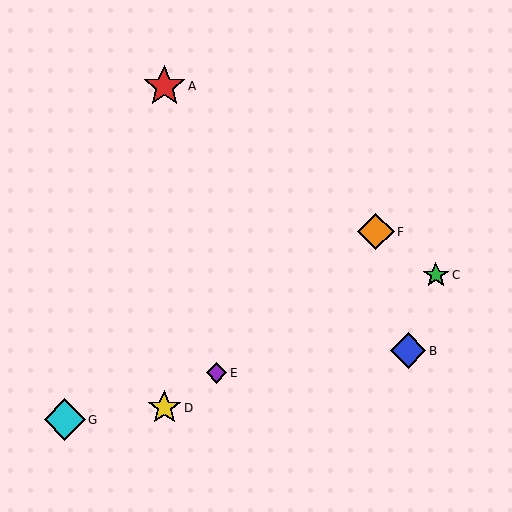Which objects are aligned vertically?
Objects A, D are aligned vertically.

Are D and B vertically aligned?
No, D is at x≈164 and B is at x≈408.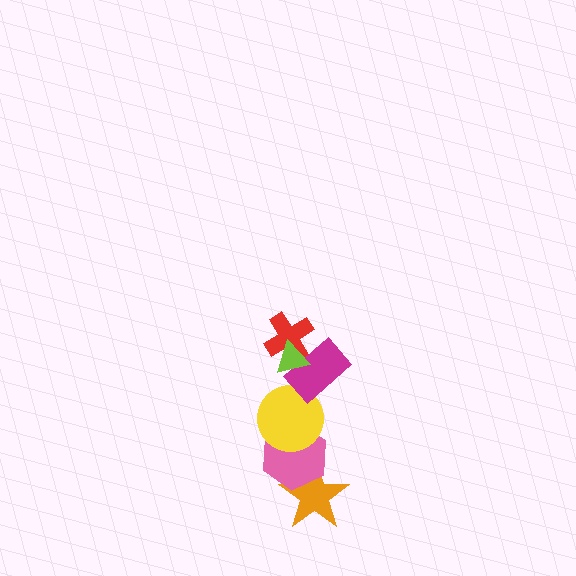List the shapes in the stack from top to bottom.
From top to bottom: the lime triangle, the red cross, the magenta rectangle, the yellow circle, the pink hexagon, the orange star.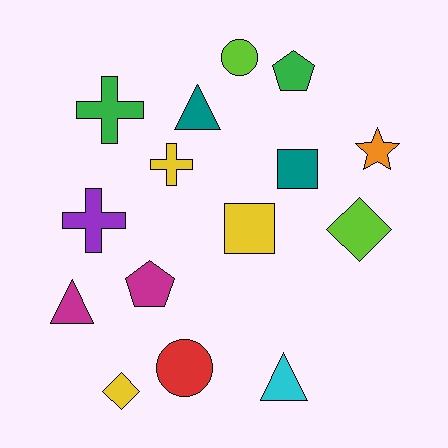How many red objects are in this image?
There is 1 red object.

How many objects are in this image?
There are 15 objects.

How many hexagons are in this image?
There are no hexagons.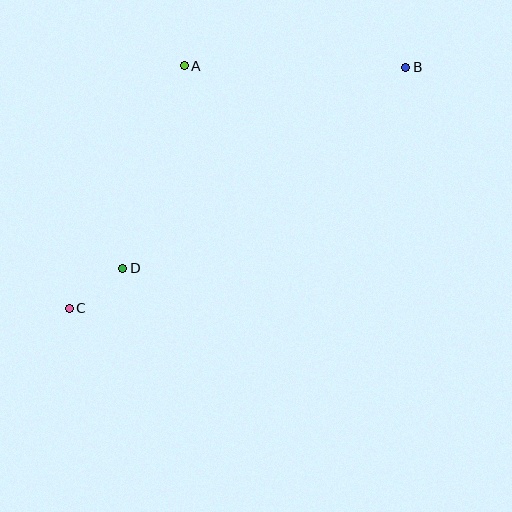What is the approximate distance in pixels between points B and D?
The distance between B and D is approximately 347 pixels.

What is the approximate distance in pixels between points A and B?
The distance between A and B is approximately 221 pixels.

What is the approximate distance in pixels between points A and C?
The distance between A and C is approximately 268 pixels.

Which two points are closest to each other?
Points C and D are closest to each other.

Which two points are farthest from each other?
Points B and C are farthest from each other.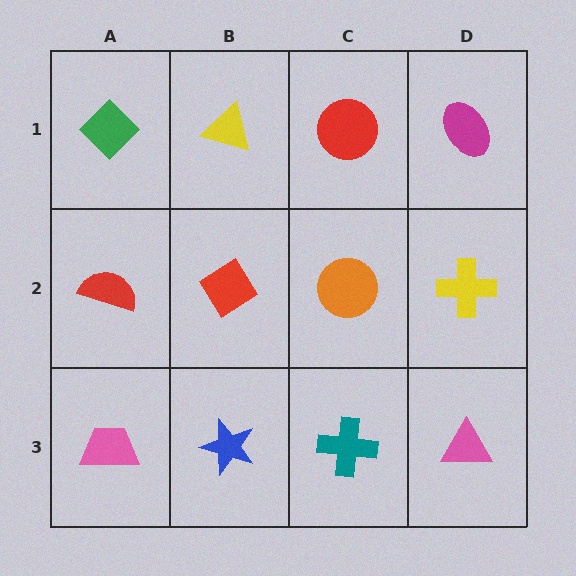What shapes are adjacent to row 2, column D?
A magenta ellipse (row 1, column D), a pink triangle (row 3, column D), an orange circle (row 2, column C).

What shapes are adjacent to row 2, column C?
A red circle (row 1, column C), a teal cross (row 3, column C), a red diamond (row 2, column B), a yellow cross (row 2, column D).